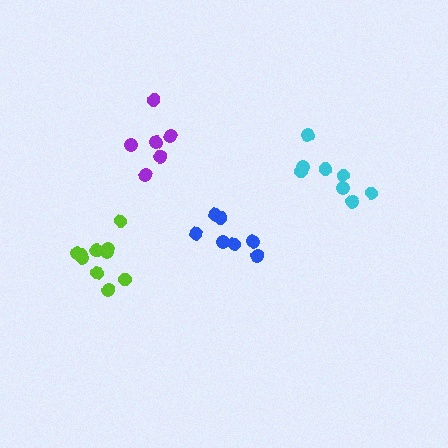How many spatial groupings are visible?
There are 4 spatial groupings.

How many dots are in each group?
Group 1: 8 dots, Group 2: 6 dots, Group 3: 7 dots, Group 4: 10 dots (31 total).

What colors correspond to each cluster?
The clusters are colored: cyan, purple, blue, lime.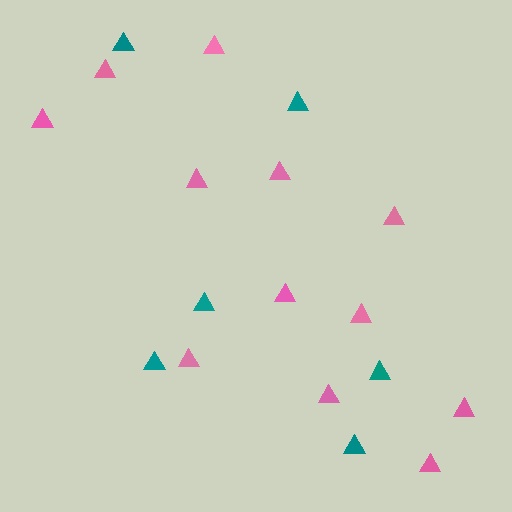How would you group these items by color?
There are 2 groups: one group of pink triangles (12) and one group of teal triangles (6).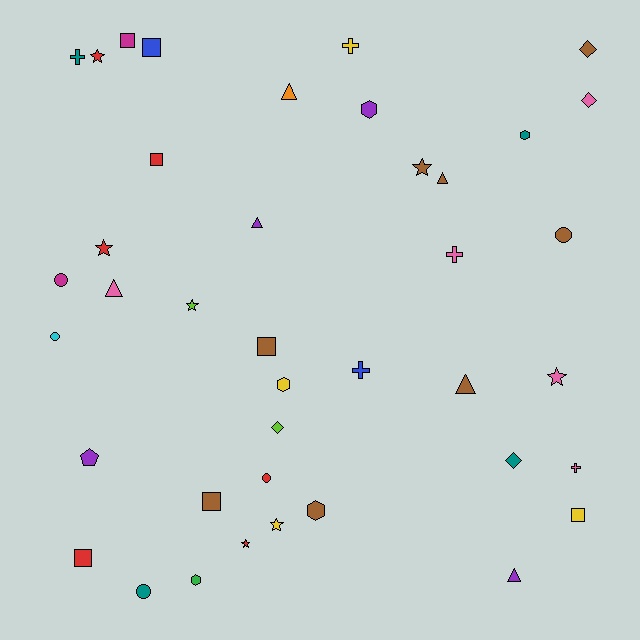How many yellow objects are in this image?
There are 4 yellow objects.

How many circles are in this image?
There are 5 circles.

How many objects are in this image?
There are 40 objects.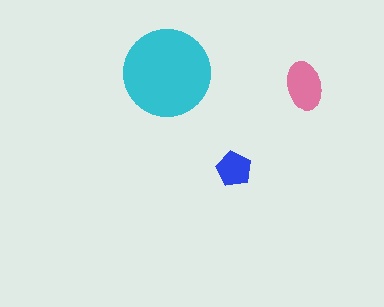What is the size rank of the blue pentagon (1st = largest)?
3rd.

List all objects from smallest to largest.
The blue pentagon, the pink ellipse, the cyan circle.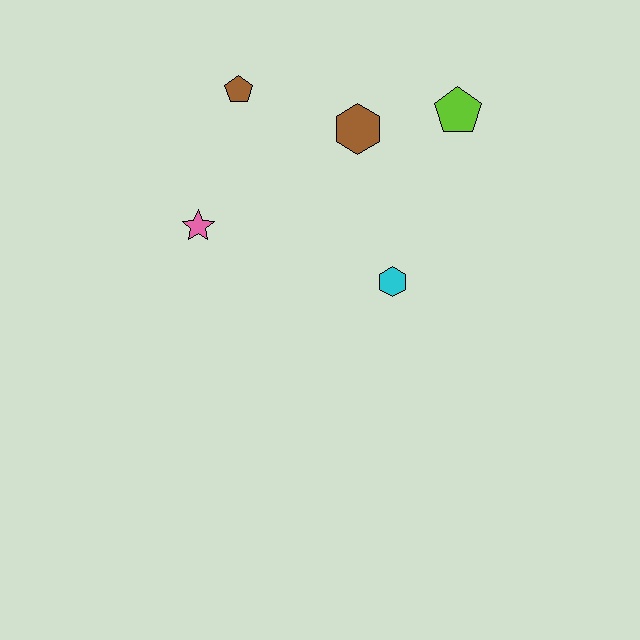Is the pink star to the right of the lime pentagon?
No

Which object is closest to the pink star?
The brown pentagon is closest to the pink star.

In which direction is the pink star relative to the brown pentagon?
The pink star is below the brown pentagon.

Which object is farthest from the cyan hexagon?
The brown pentagon is farthest from the cyan hexagon.